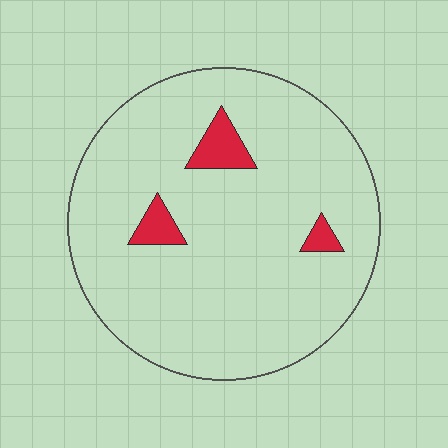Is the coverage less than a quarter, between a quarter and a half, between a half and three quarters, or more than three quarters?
Less than a quarter.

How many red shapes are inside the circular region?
3.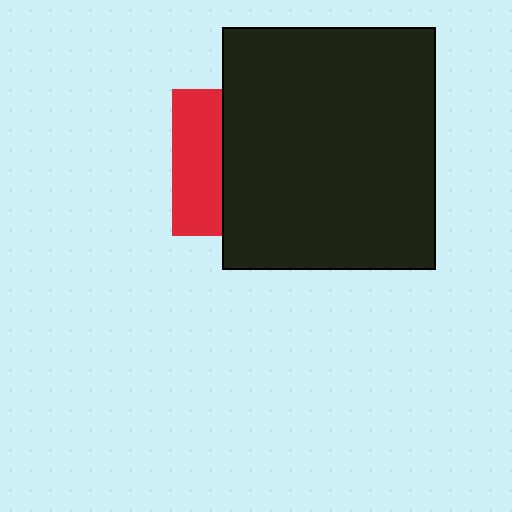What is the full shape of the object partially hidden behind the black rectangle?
The partially hidden object is a red square.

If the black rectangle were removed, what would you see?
You would see the complete red square.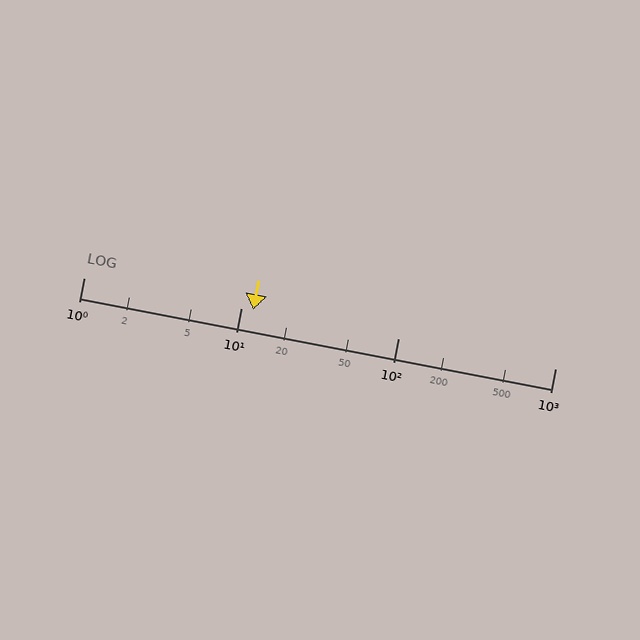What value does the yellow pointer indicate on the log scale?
The pointer indicates approximately 12.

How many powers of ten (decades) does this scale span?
The scale spans 3 decades, from 1 to 1000.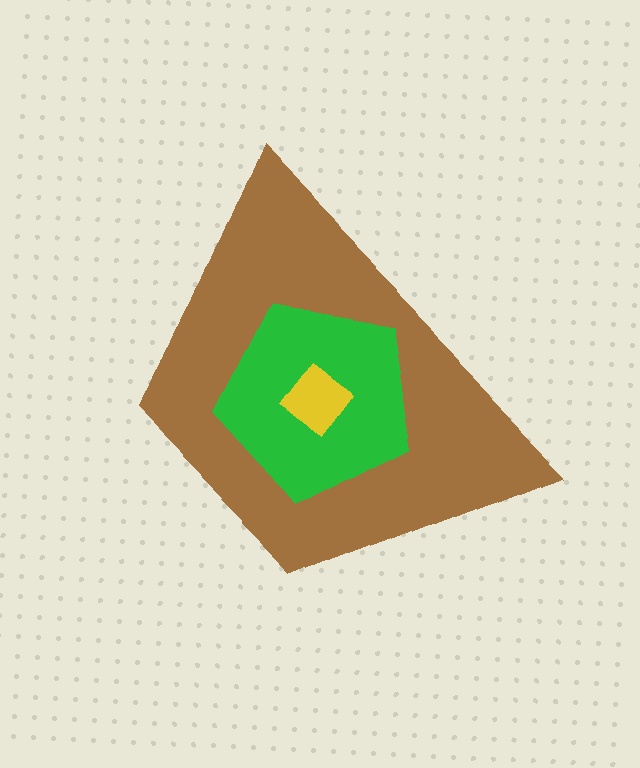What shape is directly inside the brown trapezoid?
The green pentagon.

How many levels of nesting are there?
3.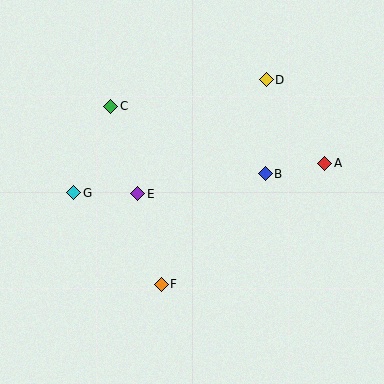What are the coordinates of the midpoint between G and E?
The midpoint between G and E is at (106, 193).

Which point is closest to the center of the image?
Point E at (138, 194) is closest to the center.